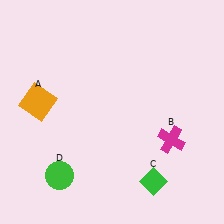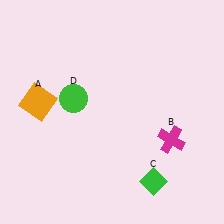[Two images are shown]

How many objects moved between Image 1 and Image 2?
1 object moved between the two images.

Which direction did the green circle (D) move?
The green circle (D) moved up.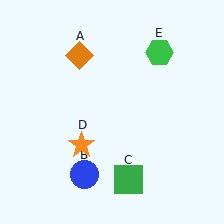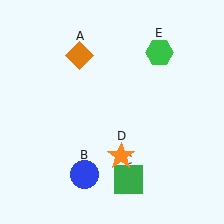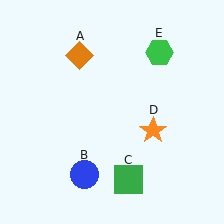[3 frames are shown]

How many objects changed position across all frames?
1 object changed position: orange star (object D).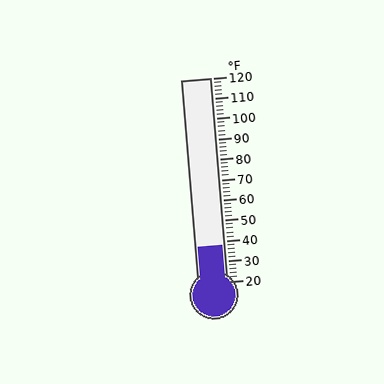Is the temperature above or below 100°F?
The temperature is below 100°F.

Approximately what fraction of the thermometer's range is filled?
The thermometer is filled to approximately 20% of its range.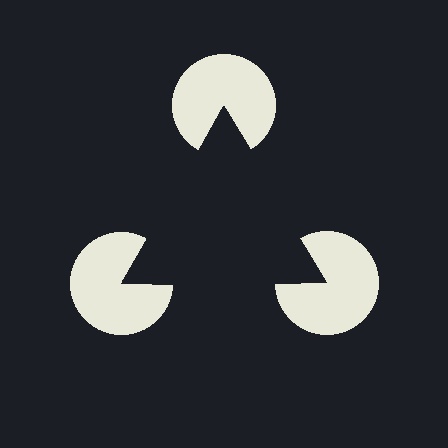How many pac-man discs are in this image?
There are 3 — one at each vertex of the illusory triangle.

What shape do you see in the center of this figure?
An illusory triangle — its edges are inferred from the aligned wedge cuts in the pac-man discs, not physically drawn.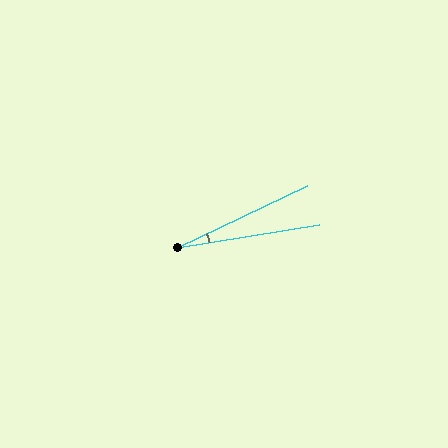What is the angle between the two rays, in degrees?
Approximately 16 degrees.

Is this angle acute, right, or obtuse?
It is acute.